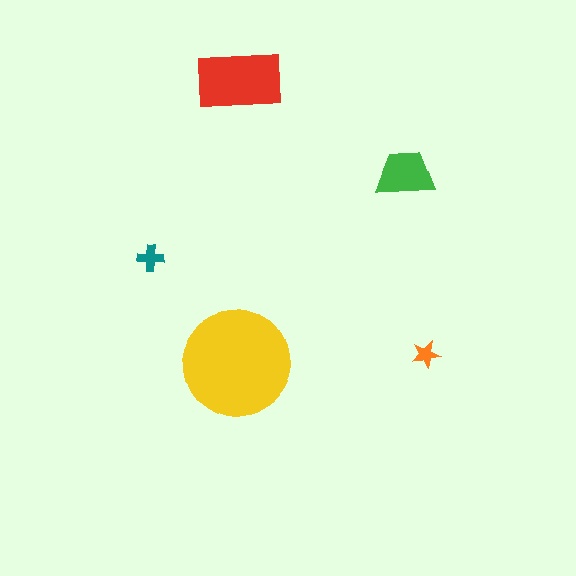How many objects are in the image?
There are 5 objects in the image.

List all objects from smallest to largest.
The orange star, the teal cross, the green trapezoid, the red rectangle, the yellow circle.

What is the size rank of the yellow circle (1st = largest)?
1st.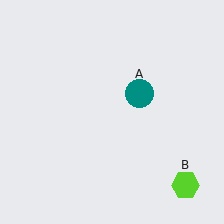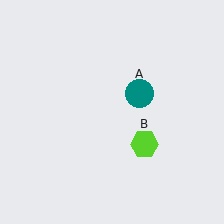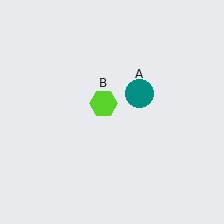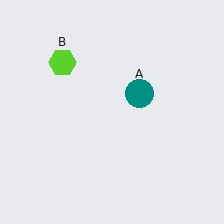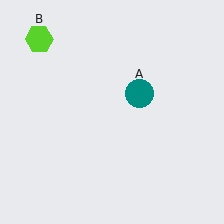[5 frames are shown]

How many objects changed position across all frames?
1 object changed position: lime hexagon (object B).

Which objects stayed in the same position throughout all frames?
Teal circle (object A) remained stationary.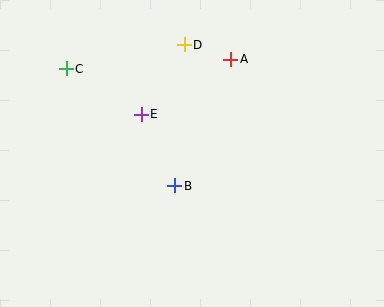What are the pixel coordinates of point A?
Point A is at (231, 59).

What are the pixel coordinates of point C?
Point C is at (66, 69).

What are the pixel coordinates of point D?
Point D is at (184, 45).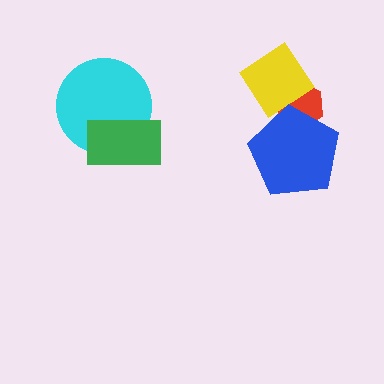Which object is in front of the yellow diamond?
The blue pentagon is in front of the yellow diamond.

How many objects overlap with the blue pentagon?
2 objects overlap with the blue pentagon.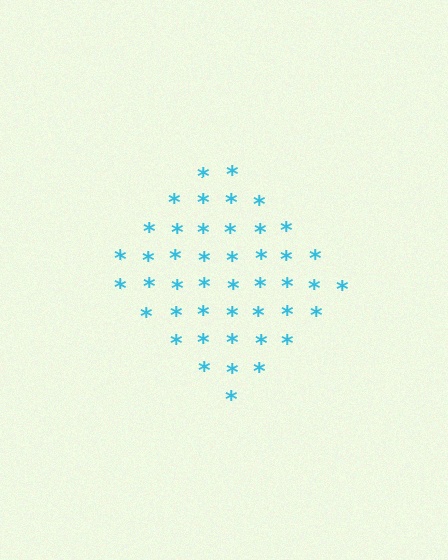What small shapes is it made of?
It is made of small asterisks.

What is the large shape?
The large shape is a diamond.